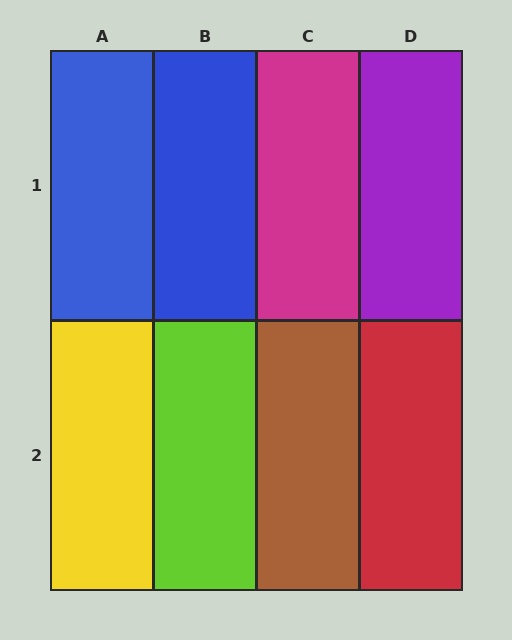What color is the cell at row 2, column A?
Yellow.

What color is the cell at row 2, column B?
Lime.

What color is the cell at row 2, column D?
Red.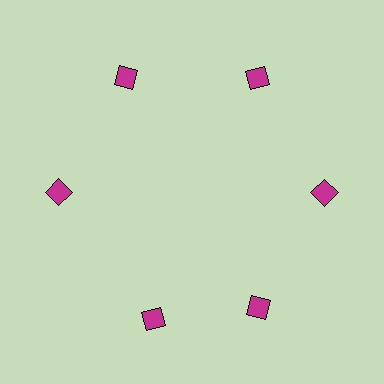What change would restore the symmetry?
The symmetry would be restored by rotating it back into even spacing with its neighbors so that all 6 squares sit at equal angles and equal distance from the center.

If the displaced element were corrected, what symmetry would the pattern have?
It would have 6-fold rotational symmetry — the pattern would map onto itself every 60 degrees.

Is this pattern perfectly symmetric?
No. The 6 magenta squares are arranged in a ring, but one element near the 7 o'clock position is rotated out of alignment along the ring, breaking the 6-fold rotational symmetry.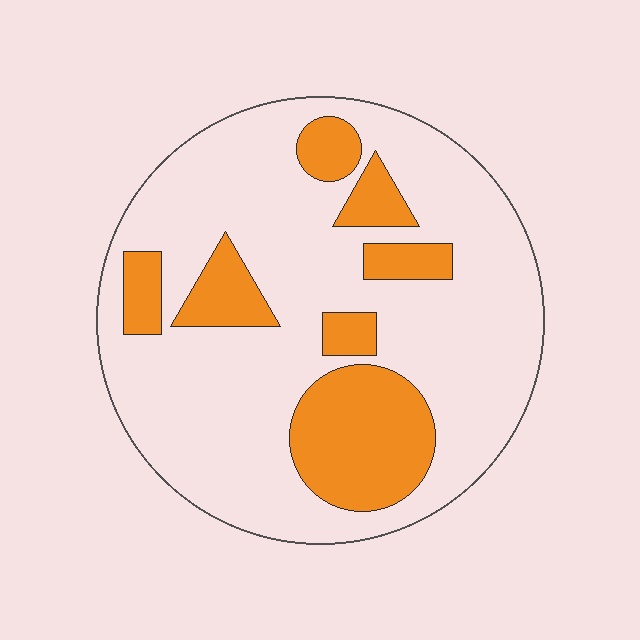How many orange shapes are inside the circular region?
7.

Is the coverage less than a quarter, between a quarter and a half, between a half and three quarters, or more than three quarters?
Less than a quarter.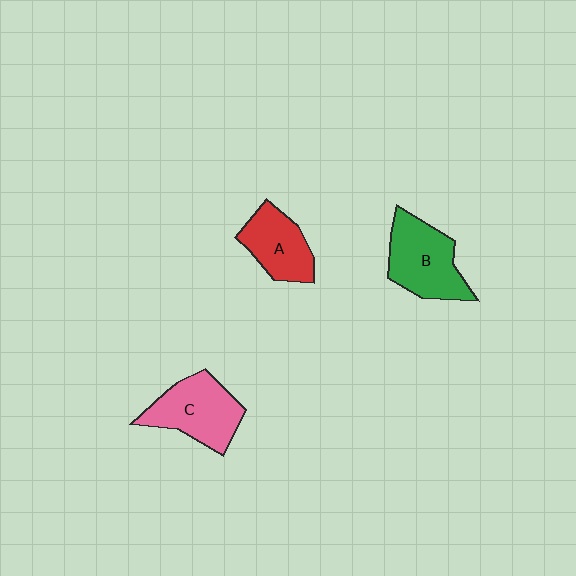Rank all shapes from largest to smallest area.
From largest to smallest: B (green), C (pink), A (red).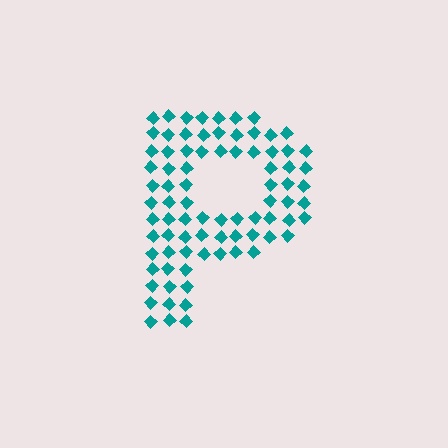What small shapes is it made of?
It is made of small diamonds.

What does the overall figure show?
The overall figure shows the letter P.